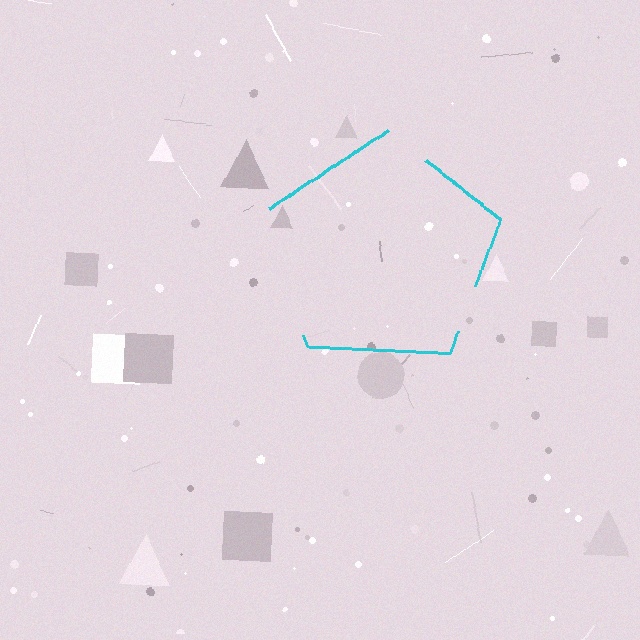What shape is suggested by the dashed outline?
The dashed outline suggests a pentagon.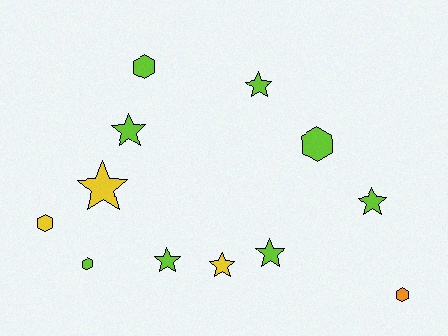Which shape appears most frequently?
Star, with 7 objects.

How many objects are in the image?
There are 12 objects.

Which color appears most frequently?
Lime, with 8 objects.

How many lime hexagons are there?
There are 3 lime hexagons.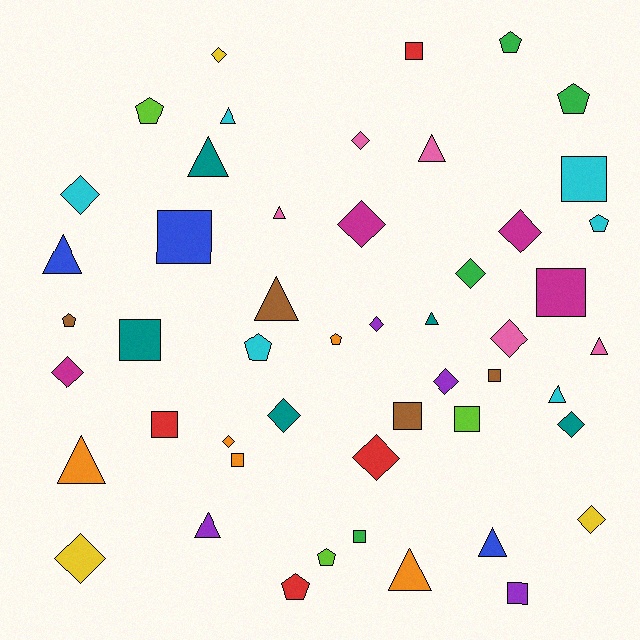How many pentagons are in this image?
There are 9 pentagons.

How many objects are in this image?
There are 50 objects.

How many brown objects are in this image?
There are 4 brown objects.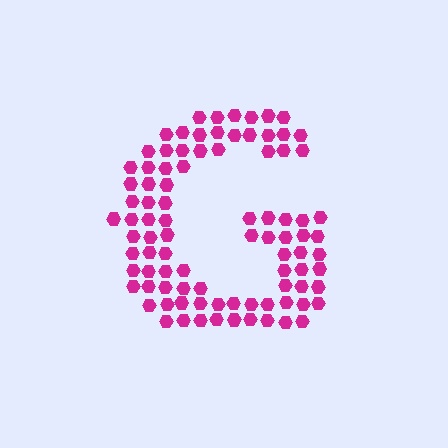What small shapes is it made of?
It is made of small hexagons.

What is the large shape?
The large shape is the letter G.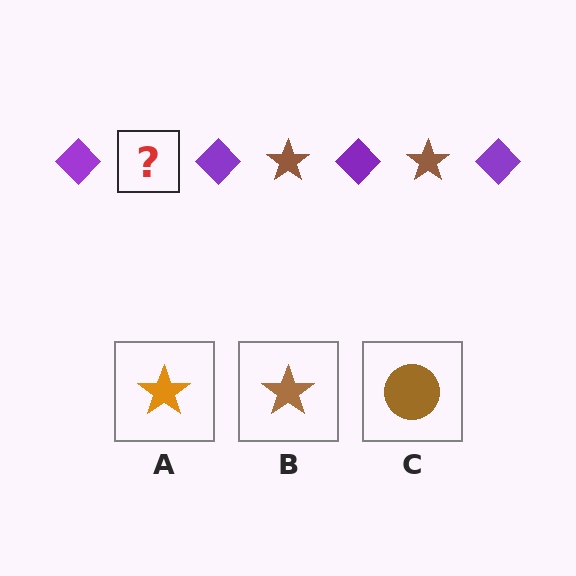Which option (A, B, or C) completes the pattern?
B.